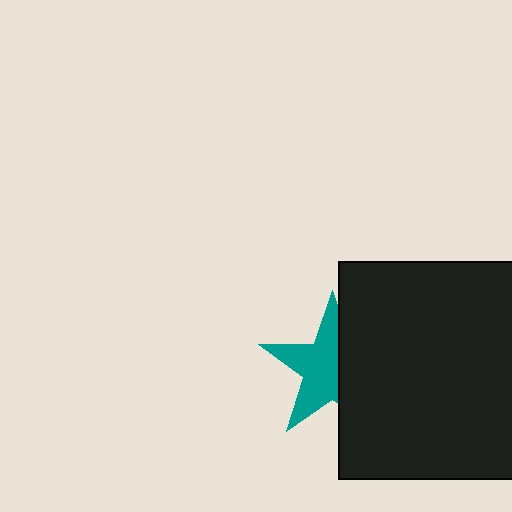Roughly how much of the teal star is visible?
About half of it is visible (roughly 57%).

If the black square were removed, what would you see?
You would see the complete teal star.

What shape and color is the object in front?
The object in front is a black square.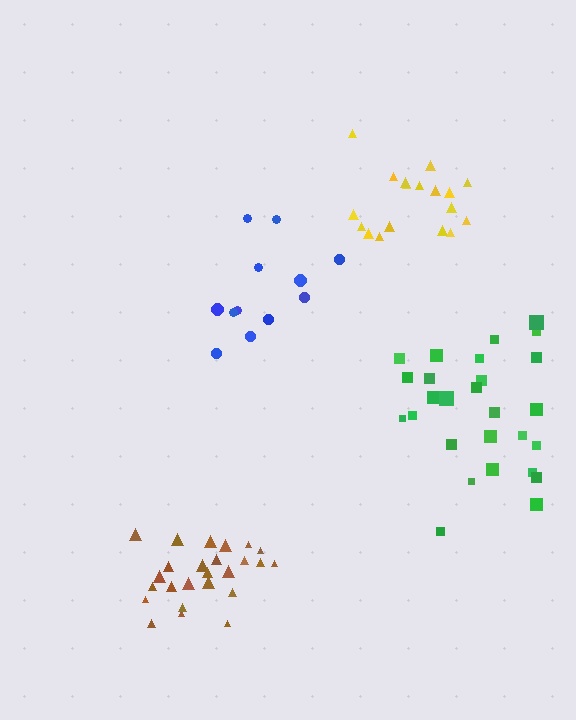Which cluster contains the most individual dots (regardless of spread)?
Green (27).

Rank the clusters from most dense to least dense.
brown, yellow, blue, green.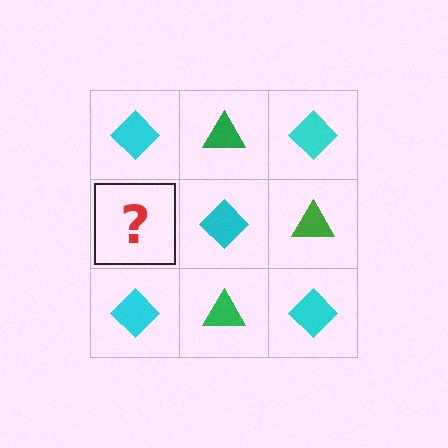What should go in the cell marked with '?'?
The missing cell should contain a green triangle.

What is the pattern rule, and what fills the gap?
The rule is that it alternates cyan diamond and green triangle in a checkerboard pattern. The gap should be filled with a green triangle.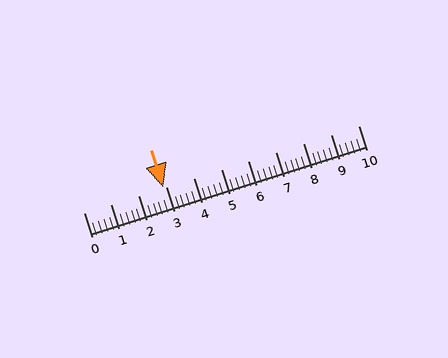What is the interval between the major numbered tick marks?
The major tick marks are spaced 1 units apart.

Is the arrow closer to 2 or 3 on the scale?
The arrow is closer to 3.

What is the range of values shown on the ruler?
The ruler shows values from 0 to 10.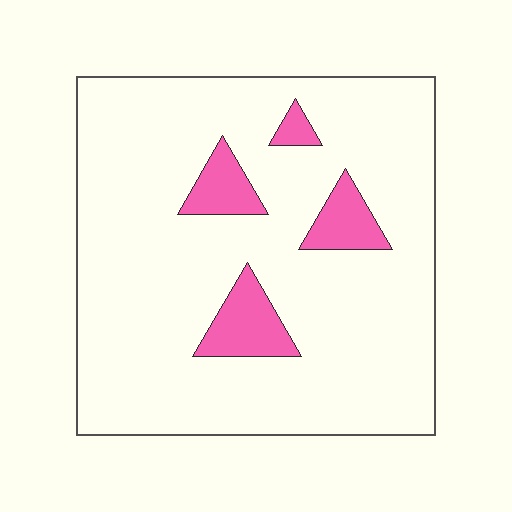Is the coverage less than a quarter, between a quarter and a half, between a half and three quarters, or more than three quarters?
Less than a quarter.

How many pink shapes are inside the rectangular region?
4.